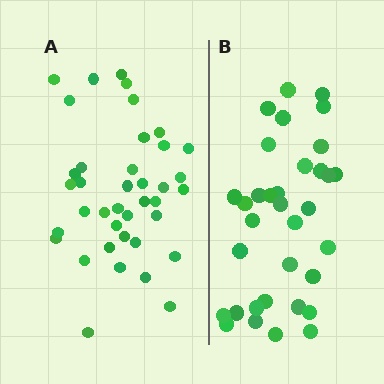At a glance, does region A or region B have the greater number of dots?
Region A (the left region) has more dots.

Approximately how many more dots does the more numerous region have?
Region A has about 6 more dots than region B.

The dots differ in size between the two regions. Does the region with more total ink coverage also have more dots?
No. Region B has more total ink coverage because its dots are larger, but region A actually contains more individual dots. Total area can be misleading — the number of items is what matters here.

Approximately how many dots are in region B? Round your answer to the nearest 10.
About 30 dots. (The exact count is 34, which rounds to 30.)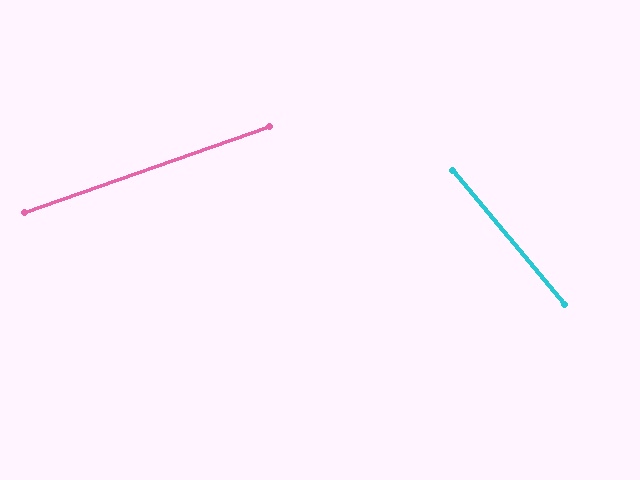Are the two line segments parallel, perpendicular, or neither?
Neither parallel nor perpendicular — they differ by about 69°.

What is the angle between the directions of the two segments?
Approximately 69 degrees.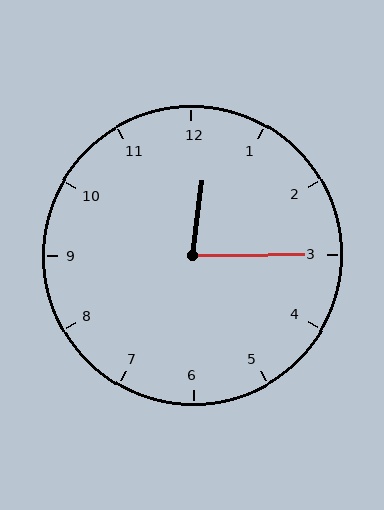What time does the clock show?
12:15.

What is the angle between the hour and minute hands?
Approximately 82 degrees.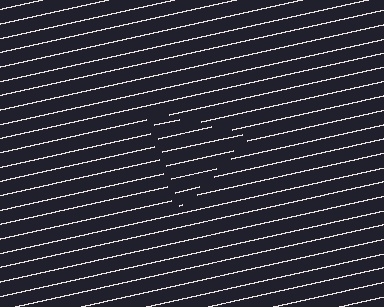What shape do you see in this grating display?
An illusory triangle. The interior of the shape contains the same grating, shifted by half a period — the contour is defined by the phase discontinuity where line-ends from the inner and outer gratings abut.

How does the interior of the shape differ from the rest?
The interior of the shape contains the same grating, shifted by half a period — the contour is defined by the phase discontinuity where line-ends from the inner and outer gratings abut.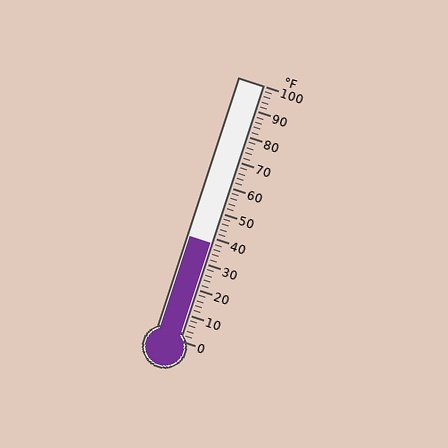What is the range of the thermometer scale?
The thermometer scale ranges from 0°F to 100°F.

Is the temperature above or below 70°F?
The temperature is below 70°F.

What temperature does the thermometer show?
The thermometer shows approximately 38°F.